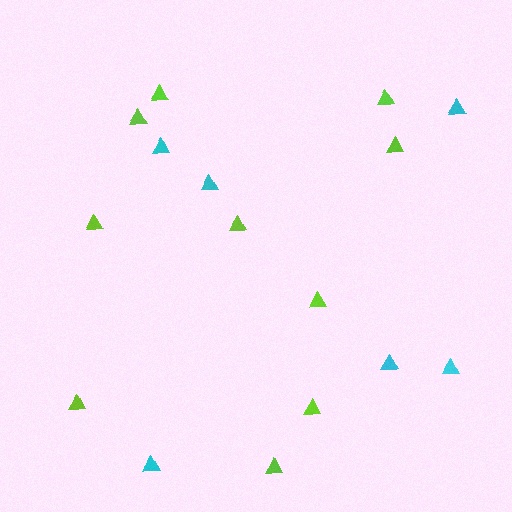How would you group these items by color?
There are 2 groups: one group of lime triangles (10) and one group of cyan triangles (6).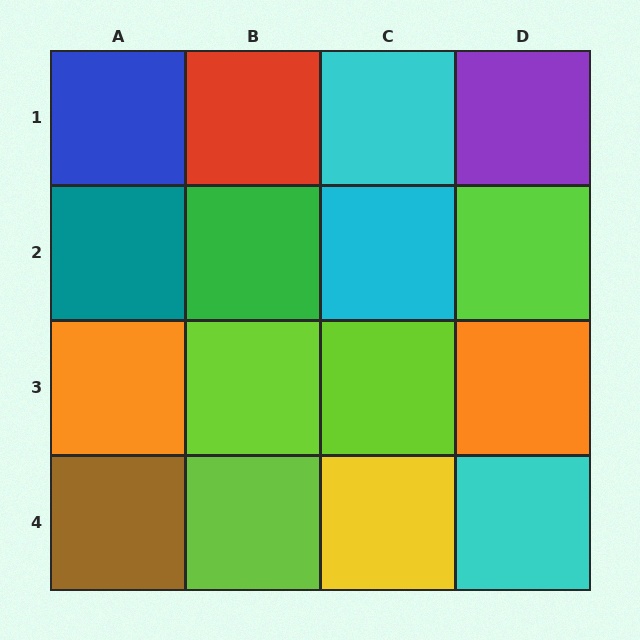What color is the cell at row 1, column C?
Cyan.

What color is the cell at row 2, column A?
Teal.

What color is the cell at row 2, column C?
Cyan.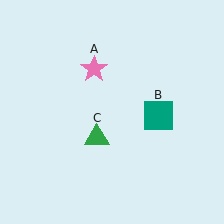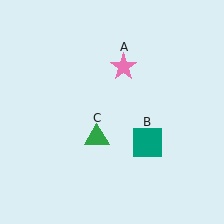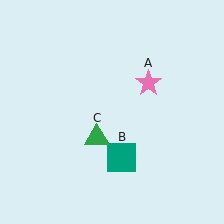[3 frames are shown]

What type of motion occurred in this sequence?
The pink star (object A), teal square (object B) rotated clockwise around the center of the scene.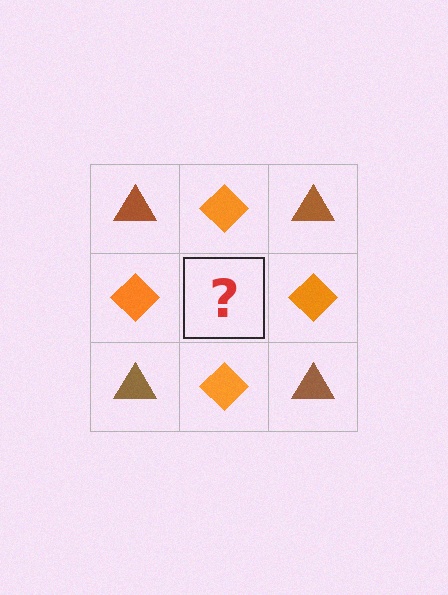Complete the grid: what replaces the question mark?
The question mark should be replaced with a brown triangle.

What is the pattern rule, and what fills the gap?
The rule is that it alternates brown triangle and orange diamond in a checkerboard pattern. The gap should be filled with a brown triangle.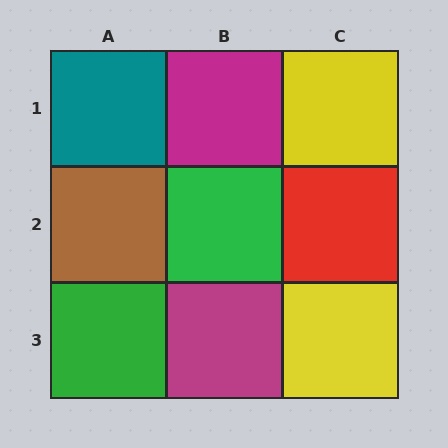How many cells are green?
2 cells are green.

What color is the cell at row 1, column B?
Magenta.